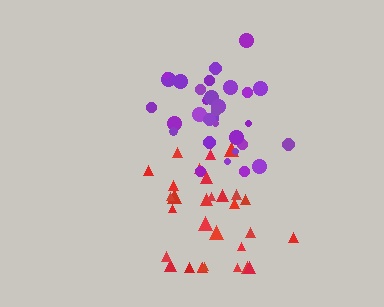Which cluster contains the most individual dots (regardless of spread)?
Purple (31).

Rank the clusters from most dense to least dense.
purple, red.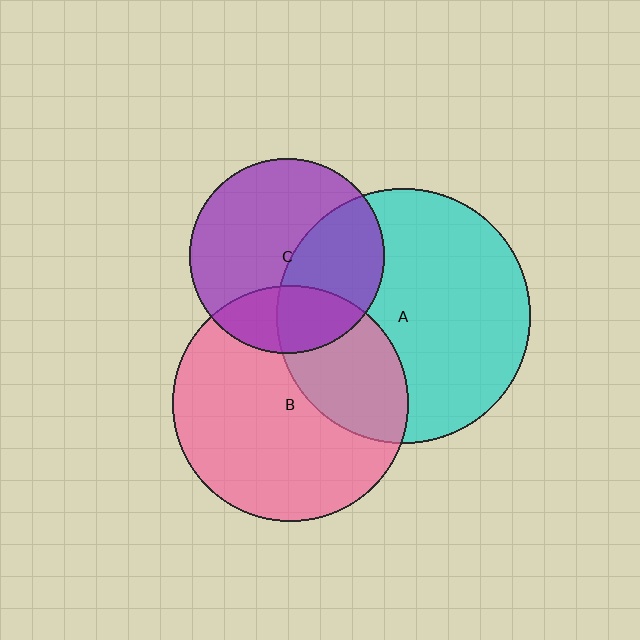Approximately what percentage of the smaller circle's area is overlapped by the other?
Approximately 35%.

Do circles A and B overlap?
Yes.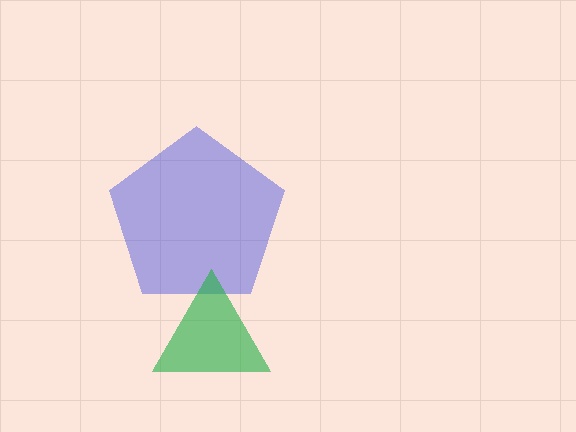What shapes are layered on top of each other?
The layered shapes are: a blue pentagon, a green triangle.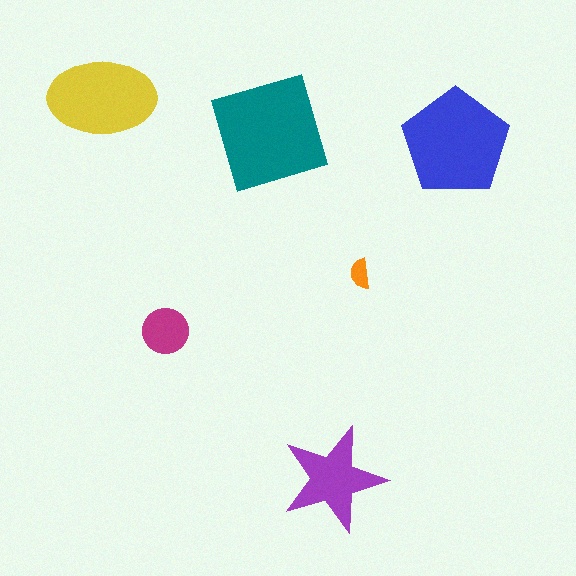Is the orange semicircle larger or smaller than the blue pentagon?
Smaller.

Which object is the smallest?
The orange semicircle.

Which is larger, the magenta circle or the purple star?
The purple star.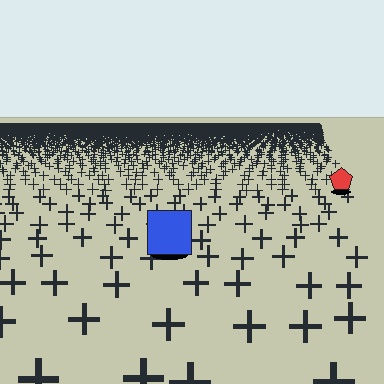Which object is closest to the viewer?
The blue square is closest. The texture marks near it are larger and more spread out.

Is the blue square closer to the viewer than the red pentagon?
Yes. The blue square is closer — you can tell from the texture gradient: the ground texture is coarser near it.